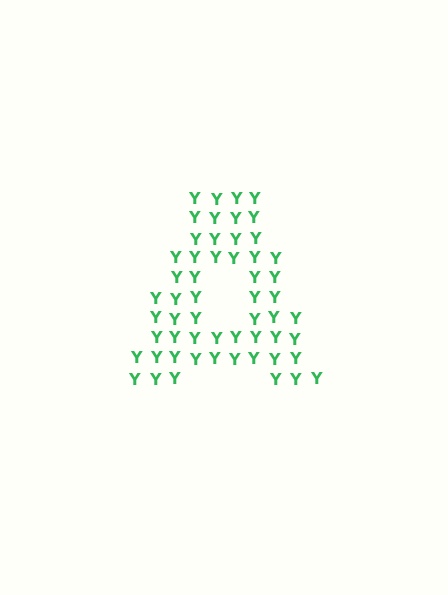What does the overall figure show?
The overall figure shows the letter A.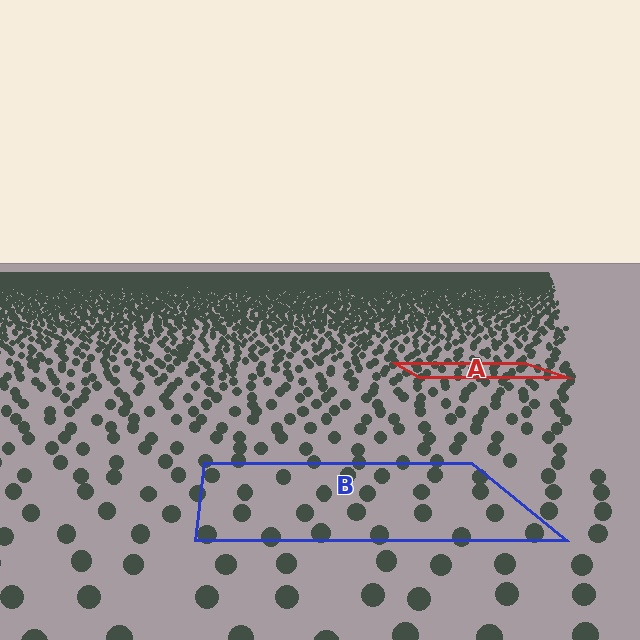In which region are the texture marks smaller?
The texture marks are smaller in region A, because it is farther away.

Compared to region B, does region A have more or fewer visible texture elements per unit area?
Region A has more texture elements per unit area — they are packed more densely because it is farther away.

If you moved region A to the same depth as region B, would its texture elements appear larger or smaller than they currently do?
They would appear larger. At a closer depth, the same texture elements are projected at a bigger on-screen size.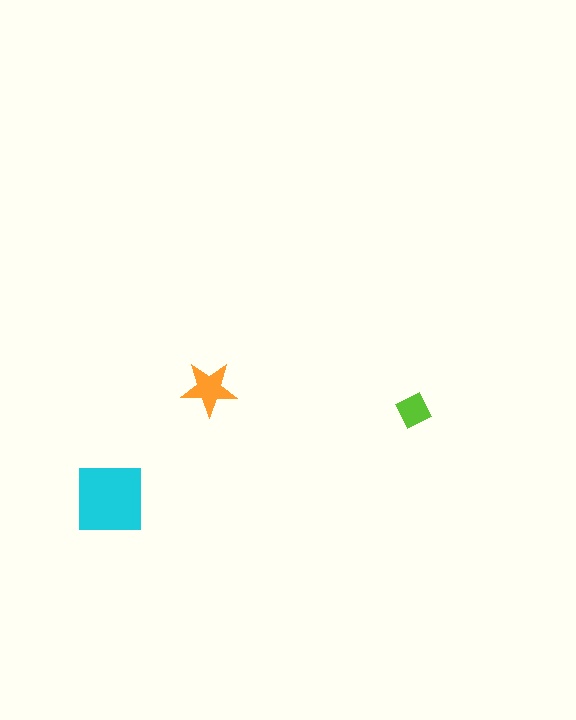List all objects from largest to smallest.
The cyan square, the orange star, the lime diamond.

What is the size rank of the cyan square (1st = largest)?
1st.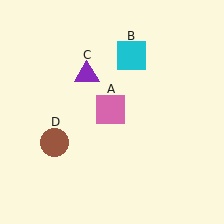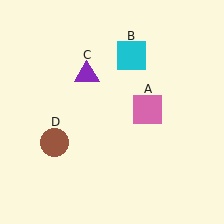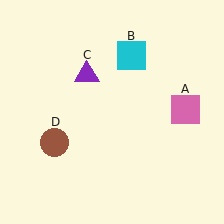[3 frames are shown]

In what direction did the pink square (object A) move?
The pink square (object A) moved right.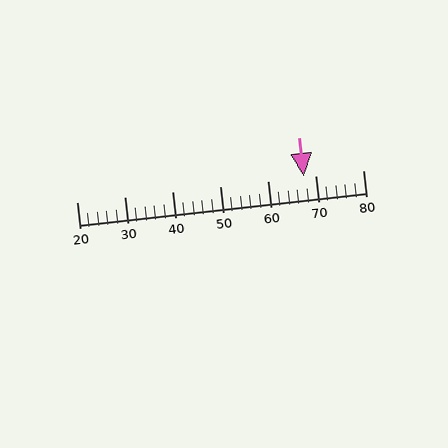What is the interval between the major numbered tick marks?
The major tick marks are spaced 10 units apart.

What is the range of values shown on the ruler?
The ruler shows values from 20 to 80.